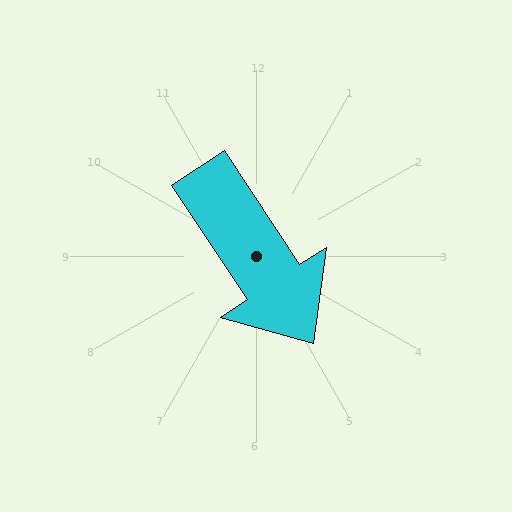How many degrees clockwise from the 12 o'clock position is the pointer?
Approximately 147 degrees.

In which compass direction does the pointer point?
Southeast.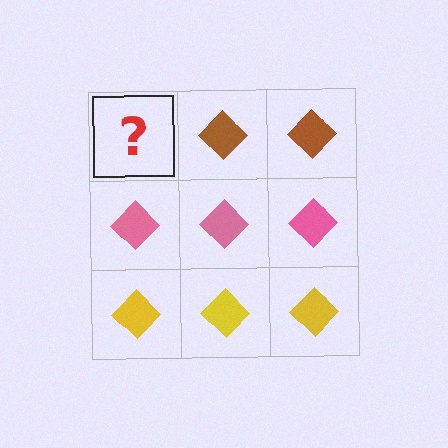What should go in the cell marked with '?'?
The missing cell should contain a brown diamond.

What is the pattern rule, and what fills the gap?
The rule is that each row has a consistent color. The gap should be filled with a brown diamond.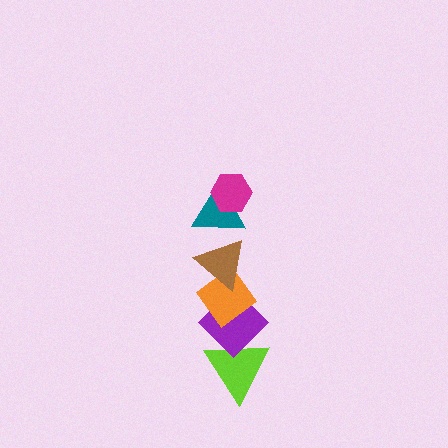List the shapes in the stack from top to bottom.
From top to bottom: the magenta hexagon, the teal triangle, the brown triangle, the orange diamond, the purple diamond, the lime triangle.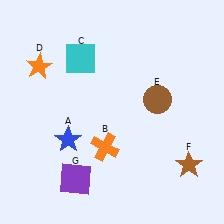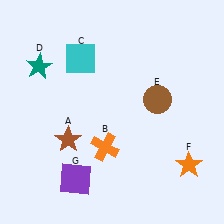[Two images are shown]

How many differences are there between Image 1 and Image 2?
There are 3 differences between the two images.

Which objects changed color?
A changed from blue to brown. D changed from orange to teal. F changed from brown to orange.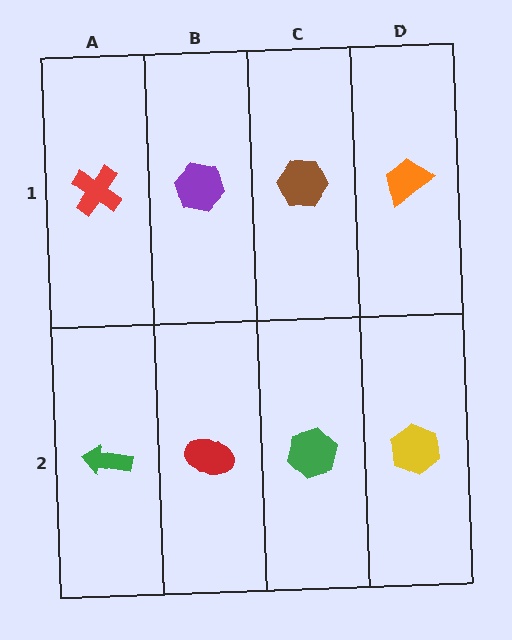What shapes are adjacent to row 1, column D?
A yellow hexagon (row 2, column D), a brown hexagon (row 1, column C).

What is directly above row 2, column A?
A red cross.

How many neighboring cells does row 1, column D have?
2.